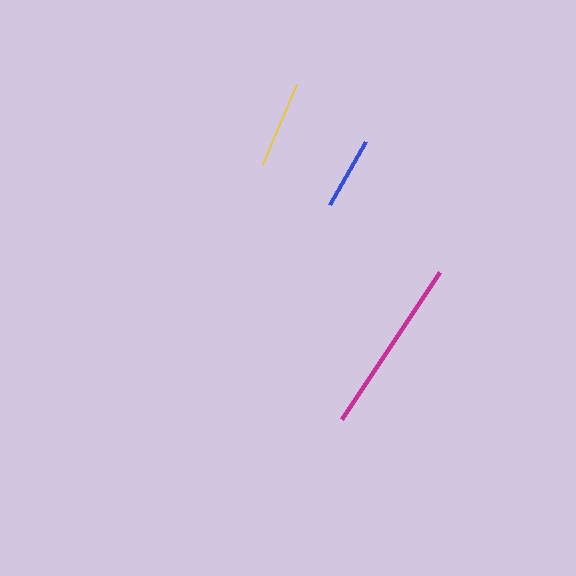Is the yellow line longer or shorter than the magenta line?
The magenta line is longer than the yellow line.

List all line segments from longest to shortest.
From longest to shortest: magenta, yellow, blue.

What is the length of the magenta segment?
The magenta segment is approximately 176 pixels long.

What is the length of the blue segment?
The blue segment is approximately 72 pixels long.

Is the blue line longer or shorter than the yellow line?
The yellow line is longer than the blue line.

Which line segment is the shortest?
The blue line is the shortest at approximately 72 pixels.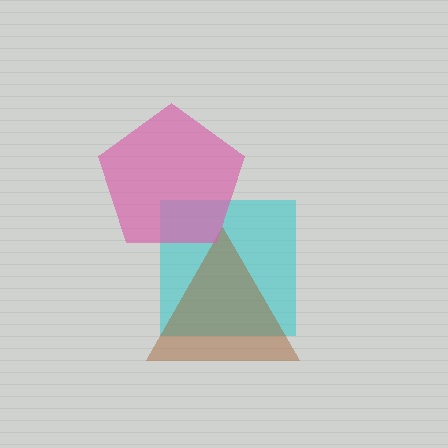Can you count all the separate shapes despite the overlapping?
Yes, there are 3 separate shapes.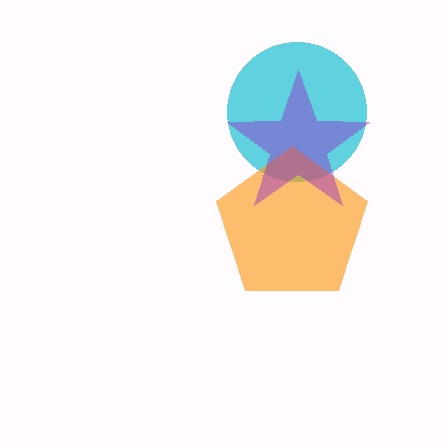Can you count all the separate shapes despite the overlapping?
Yes, there are 3 separate shapes.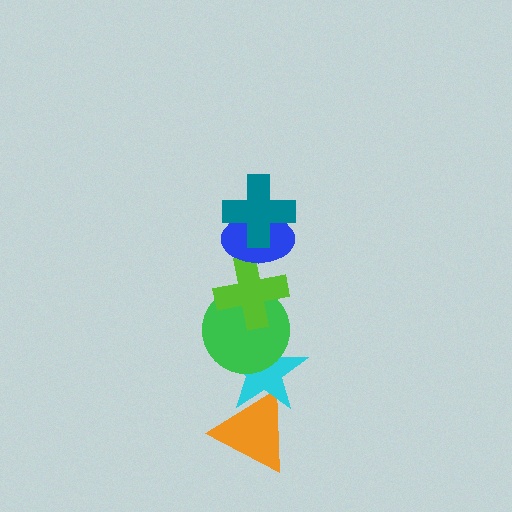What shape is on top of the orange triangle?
The cyan star is on top of the orange triangle.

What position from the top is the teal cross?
The teal cross is 1st from the top.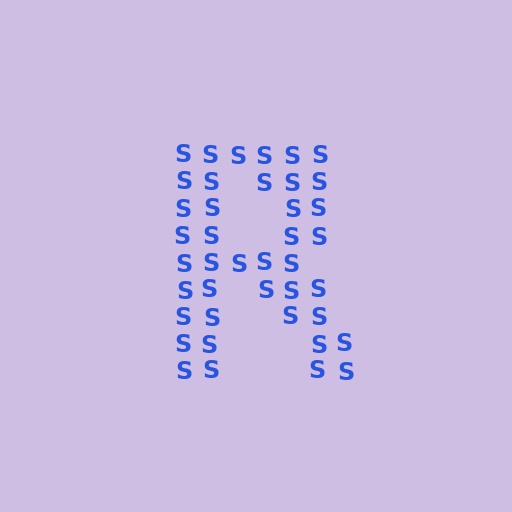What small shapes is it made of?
It is made of small letter S's.